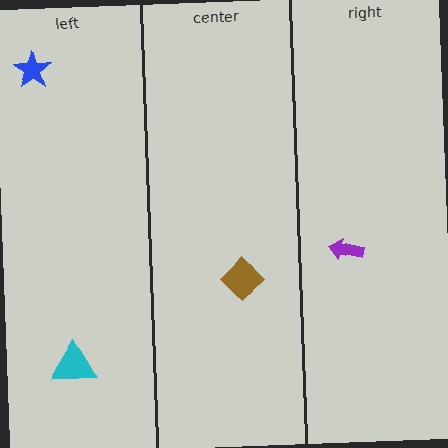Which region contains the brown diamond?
The center region.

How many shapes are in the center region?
1.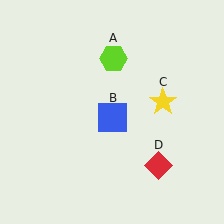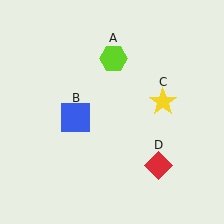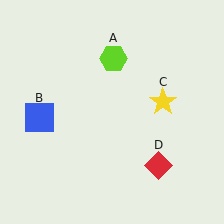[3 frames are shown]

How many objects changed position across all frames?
1 object changed position: blue square (object B).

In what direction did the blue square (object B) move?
The blue square (object B) moved left.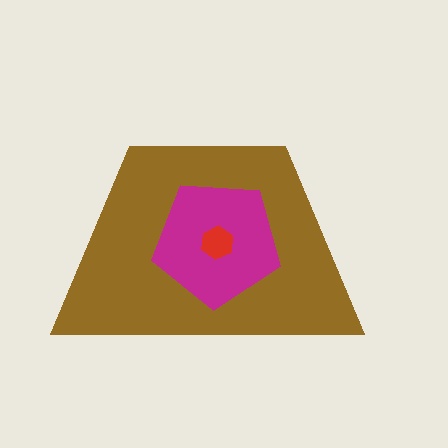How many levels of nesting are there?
3.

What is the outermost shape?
The brown trapezoid.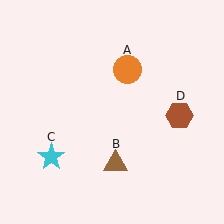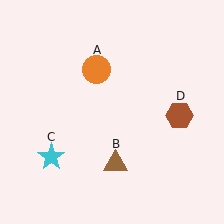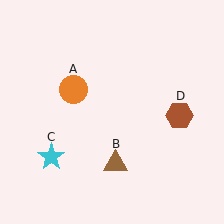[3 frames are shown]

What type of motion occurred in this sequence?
The orange circle (object A) rotated counterclockwise around the center of the scene.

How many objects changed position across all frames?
1 object changed position: orange circle (object A).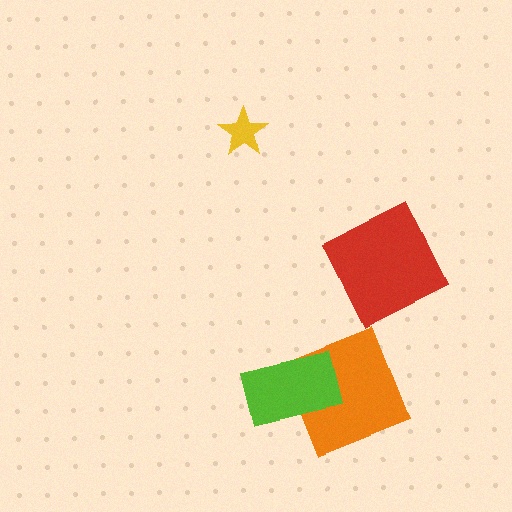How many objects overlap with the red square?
0 objects overlap with the red square.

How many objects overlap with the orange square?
1 object overlaps with the orange square.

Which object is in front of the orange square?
The lime rectangle is in front of the orange square.